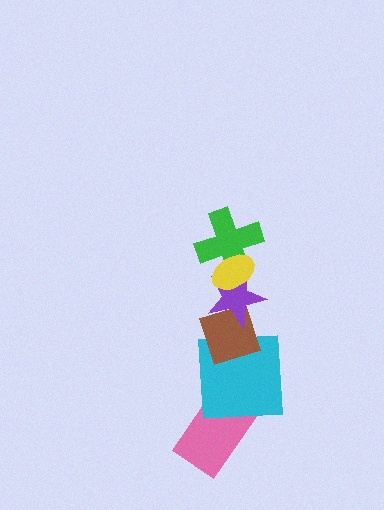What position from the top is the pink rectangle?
The pink rectangle is 6th from the top.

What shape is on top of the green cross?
The yellow ellipse is on top of the green cross.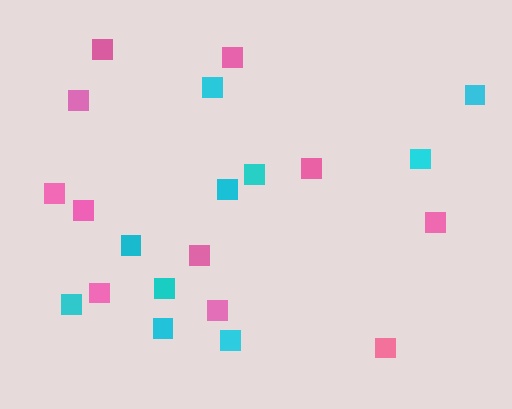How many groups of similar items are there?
There are 2 groups: one group of cyan squares (10) and one group of pink squares (11).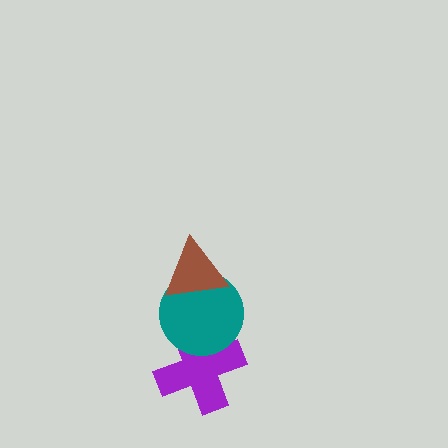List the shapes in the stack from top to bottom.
From top to bottom: the brown triangle, the teal circle, the purple cross.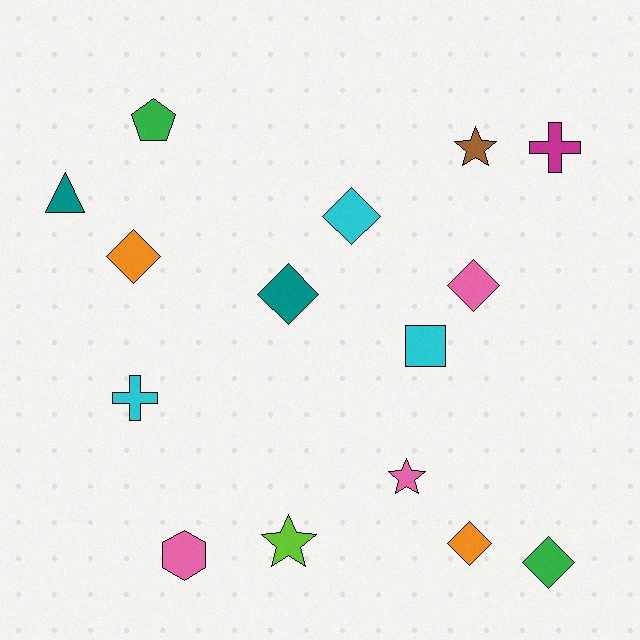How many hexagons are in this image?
There is 1 hexagon.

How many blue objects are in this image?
There are no blue objects.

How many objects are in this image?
There are 15 objects.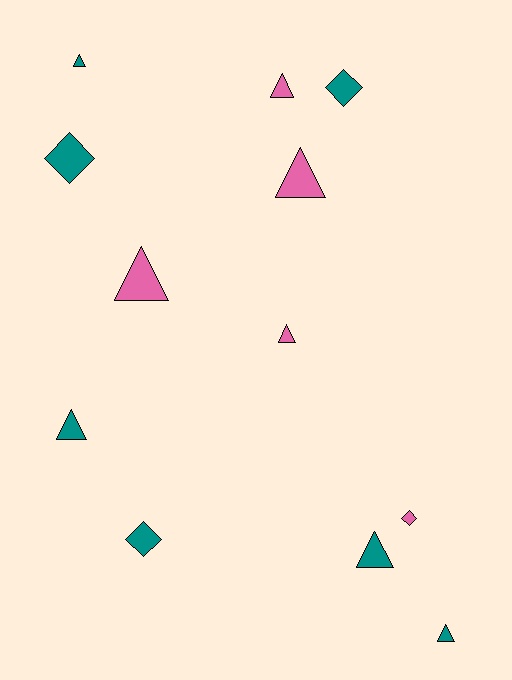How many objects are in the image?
There are 12 objects.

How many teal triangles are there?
There are 4 teal triangles.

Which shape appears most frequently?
Triangle, with 8 objects.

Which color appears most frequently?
Teal, with 7 objects.